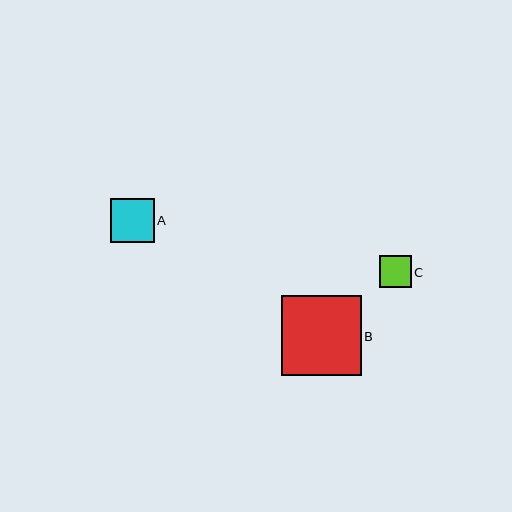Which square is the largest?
Square B is the largest with a size of approximately 80 pixels.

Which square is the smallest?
Square C is the smallest with a size of approximately 32 pixels.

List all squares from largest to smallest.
From largest to smallest: B, A, C.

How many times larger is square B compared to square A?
Square B is approximately 1.8 times the size of square A.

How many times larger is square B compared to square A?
Square B is approximately 1.8 times the size of square A.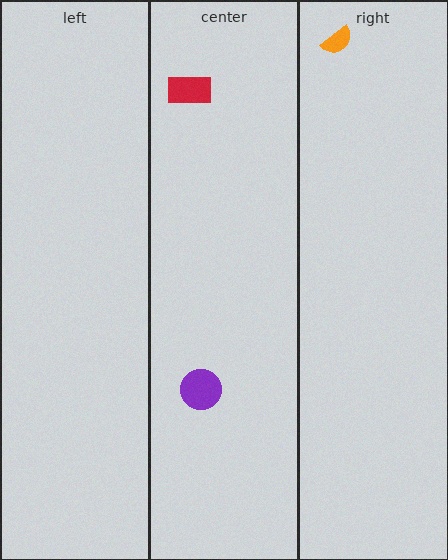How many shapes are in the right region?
1.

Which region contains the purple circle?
The center region.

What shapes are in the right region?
The orange semicircle.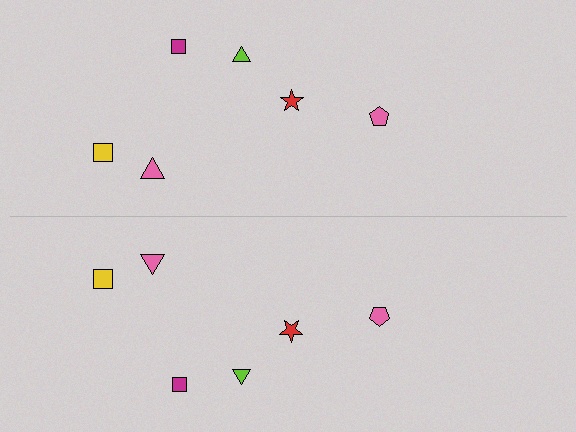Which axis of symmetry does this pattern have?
The pattern has a horizontal axis of symmetry running through the center of the image.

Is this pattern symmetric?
Yes, this pattern has bilateral (reflection) symmetry.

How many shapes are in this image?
There are 12 shapes in this image.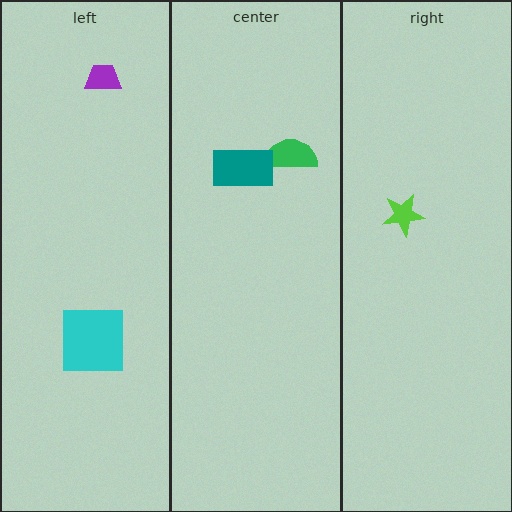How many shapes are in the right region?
1.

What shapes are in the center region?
The green semicircle, the teal rectangle.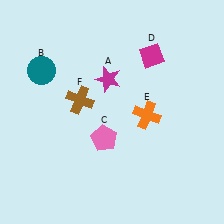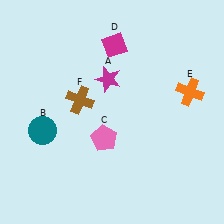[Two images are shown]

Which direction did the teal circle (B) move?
The teal circle (B) moved down.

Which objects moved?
The objects that moved are: the teal circle (B), the magenta diamond (D), the orange cross (E).